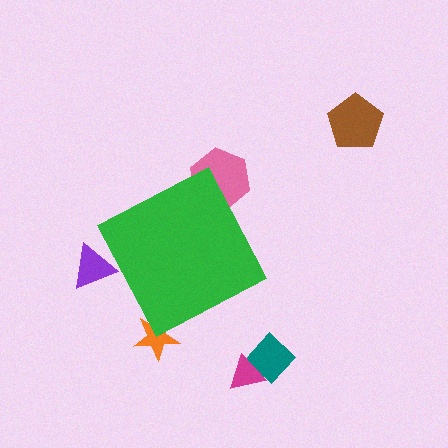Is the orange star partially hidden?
Yes, the orange star is partially hidden behind the green diamond.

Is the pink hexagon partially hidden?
Yes, the pink hexagon is partially hidden behind the green diamond.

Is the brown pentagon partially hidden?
No, the brown pentagon is fully visible.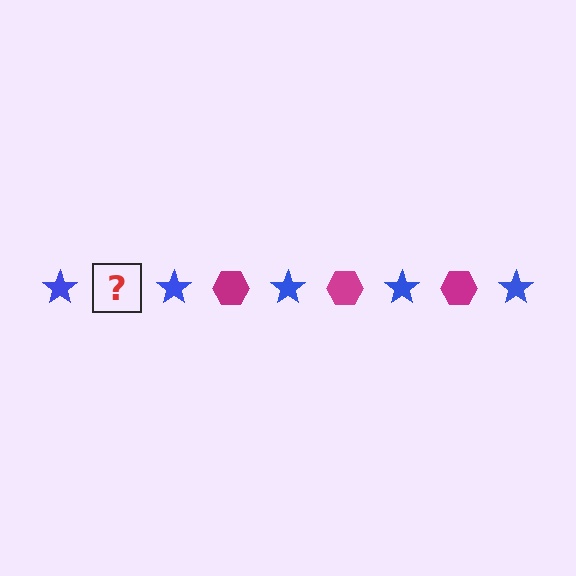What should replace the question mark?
The question mark should be replaced with a magenta hexagon.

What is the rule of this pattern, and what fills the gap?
The rule is that the pattern alternates between blue star and magenta hexagon. The gap should be filled with a magenta hexagon.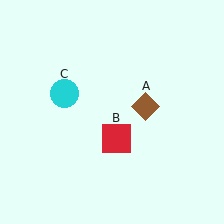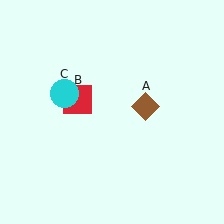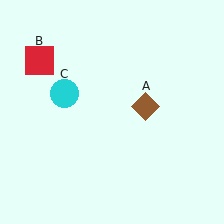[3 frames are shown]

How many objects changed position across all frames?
1 object changed position: red square (object B).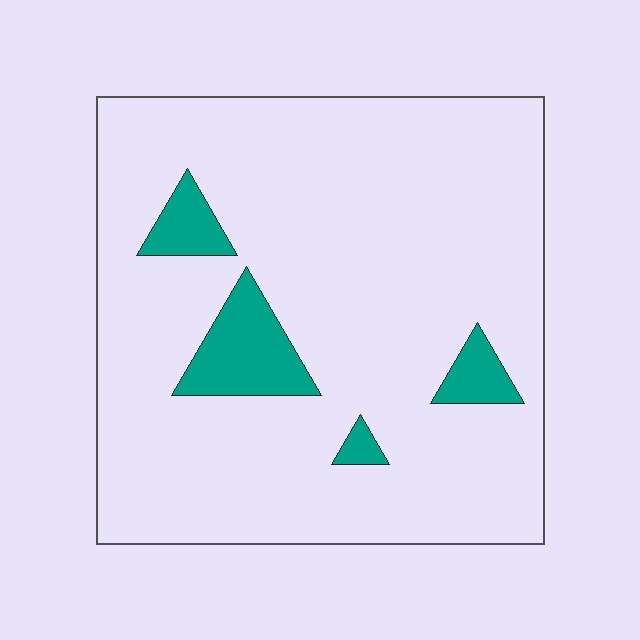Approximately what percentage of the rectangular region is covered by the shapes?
Approximately 10%.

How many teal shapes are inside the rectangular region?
4.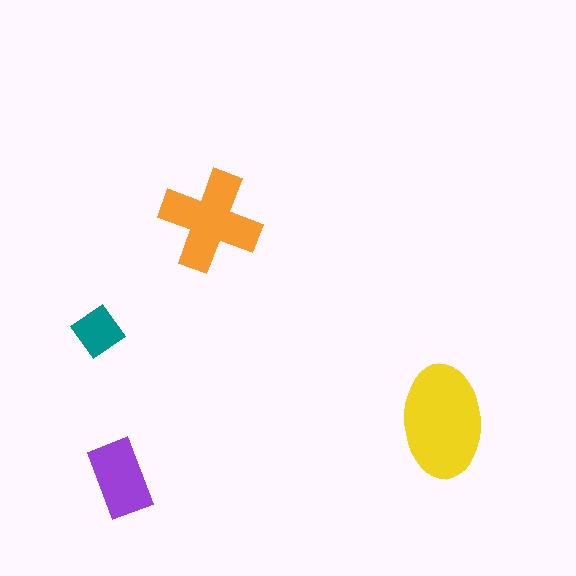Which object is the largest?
The yellow ellipse.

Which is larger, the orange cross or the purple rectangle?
The orange cross.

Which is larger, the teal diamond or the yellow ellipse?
The yellow ellipse.